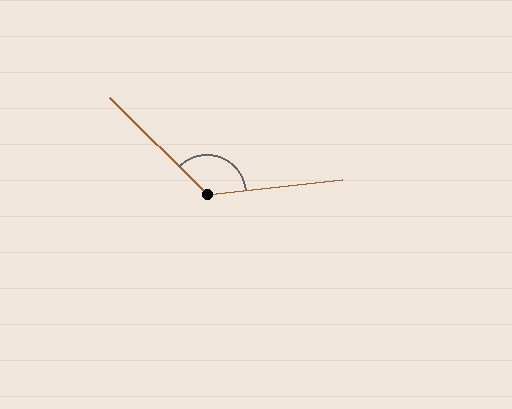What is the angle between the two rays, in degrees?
Approximately 129 degrees.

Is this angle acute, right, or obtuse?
It is obtuse.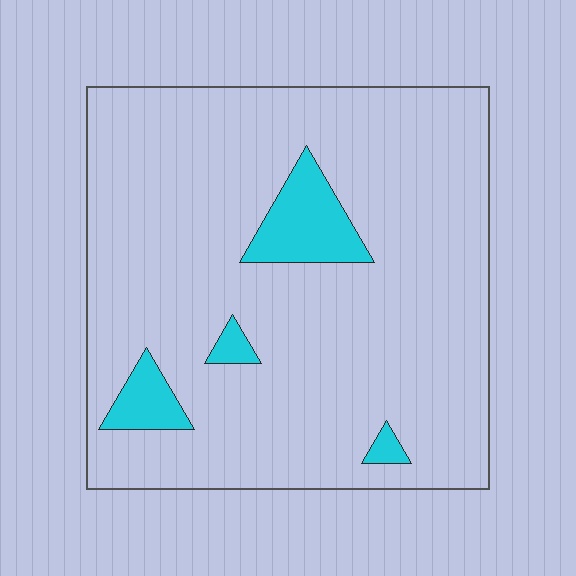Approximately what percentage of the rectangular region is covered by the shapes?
Approximately 10%.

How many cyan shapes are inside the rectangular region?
4.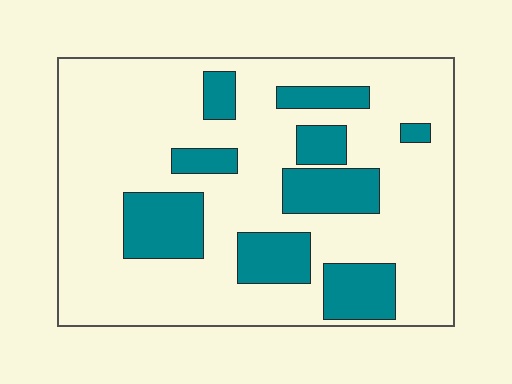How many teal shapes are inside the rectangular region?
9.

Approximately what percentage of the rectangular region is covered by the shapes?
Approximately 25%.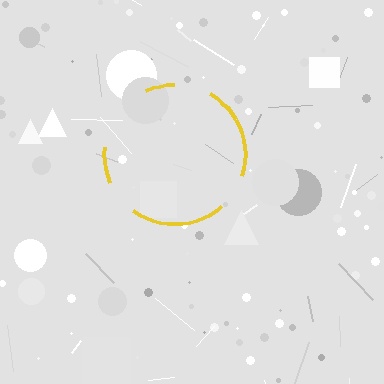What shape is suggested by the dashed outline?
The dashed outline suggests a circle.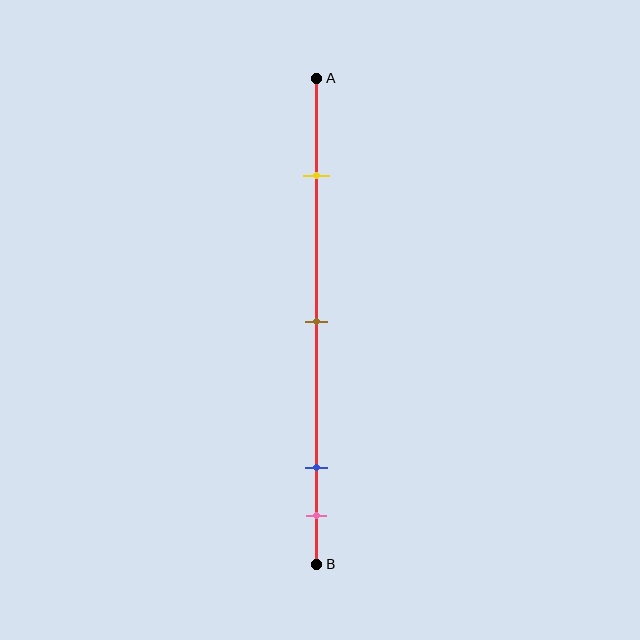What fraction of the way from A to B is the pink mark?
The pink mark is approximately 90% (0.9) of the way from A to B.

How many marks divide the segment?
There are 4 marks dividing the segment.